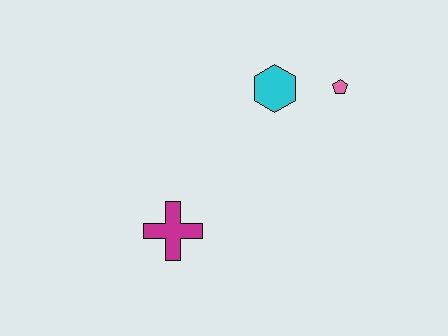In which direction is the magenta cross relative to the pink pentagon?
The magenta cross is to the left of the pink pentagon.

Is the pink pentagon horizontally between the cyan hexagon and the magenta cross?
No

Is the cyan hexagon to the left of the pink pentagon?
Yes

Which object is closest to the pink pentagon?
The cyan hexagon is closest to the pink pentagon.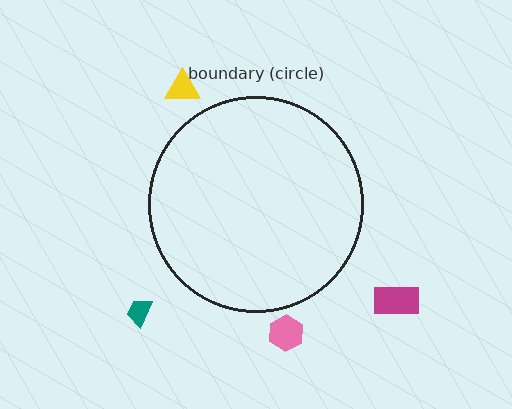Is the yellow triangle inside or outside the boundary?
Outside.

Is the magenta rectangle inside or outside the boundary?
Outside.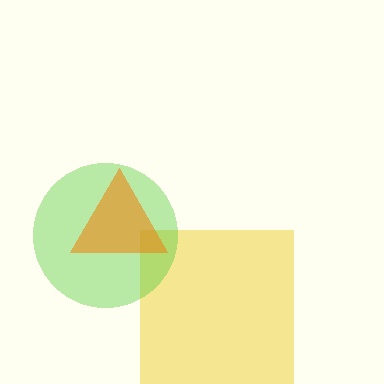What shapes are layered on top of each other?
The layered shapes are: a yellow square, a lime circle, an orange triangle.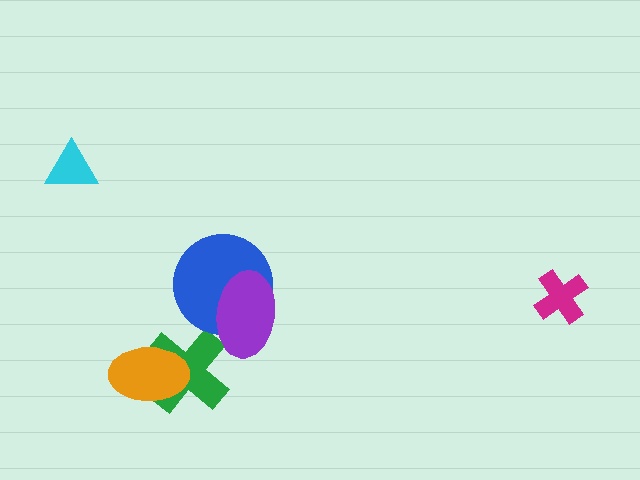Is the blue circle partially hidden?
Yes, it is partially covered by another shape.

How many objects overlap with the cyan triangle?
0 objects overlap with the cyan triangle.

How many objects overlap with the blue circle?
1 object overlaps with the blue circle.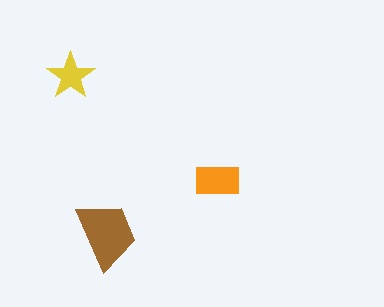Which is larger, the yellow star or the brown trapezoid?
The brown trapezoid.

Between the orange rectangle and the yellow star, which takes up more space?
The orange rectangle.